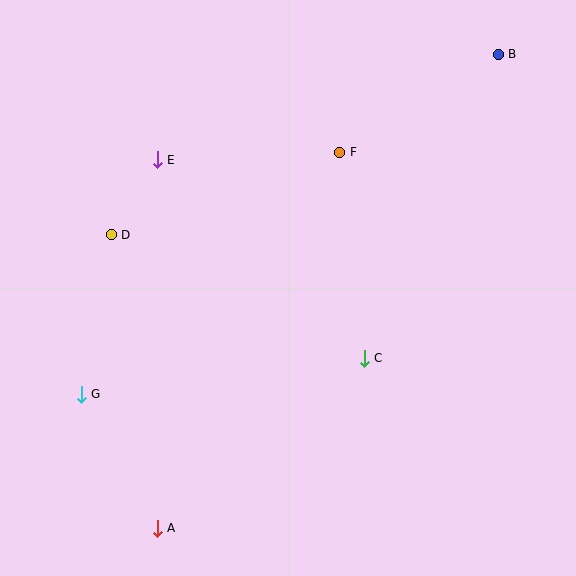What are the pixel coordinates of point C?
Point C is at (364, 358).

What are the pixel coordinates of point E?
Point E is at (157, 160).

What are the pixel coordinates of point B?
Point B is at (498, 54).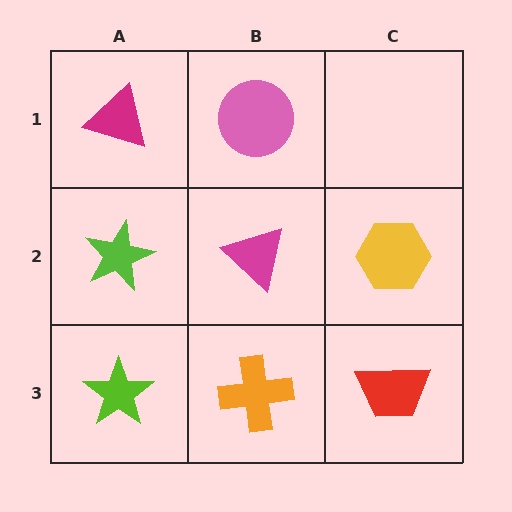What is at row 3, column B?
An orange cross.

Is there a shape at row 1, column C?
No, that cell is empty.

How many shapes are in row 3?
3 shapes.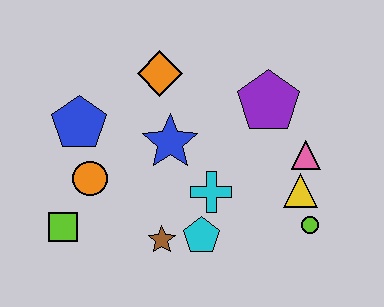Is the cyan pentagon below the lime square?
Yes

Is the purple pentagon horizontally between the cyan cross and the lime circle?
Yes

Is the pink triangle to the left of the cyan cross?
No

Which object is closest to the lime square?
The orange circle is closest to the lime square.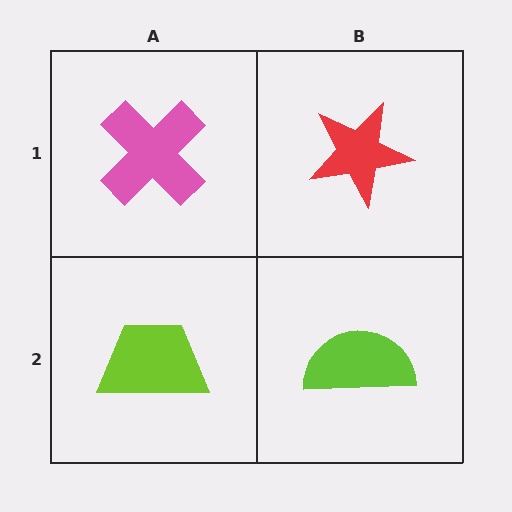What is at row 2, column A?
A lime trapezoid.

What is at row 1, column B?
A red star.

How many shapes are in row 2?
2 shapes.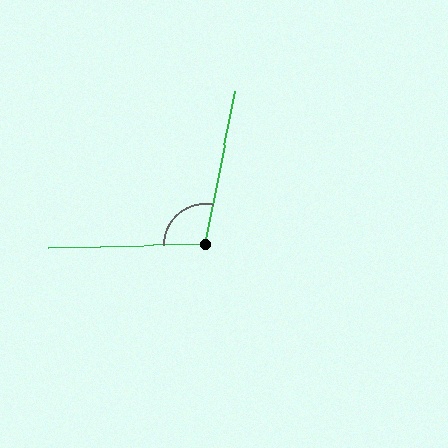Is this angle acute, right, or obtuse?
It is obtuse.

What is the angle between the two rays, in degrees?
Approximately 102 degrees.